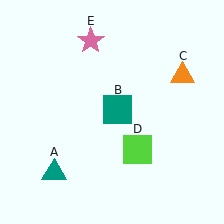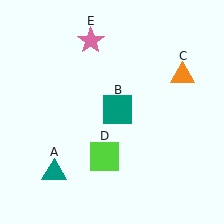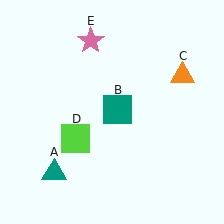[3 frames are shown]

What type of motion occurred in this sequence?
The lime square (object D) rotated clockwise around the center of the scene.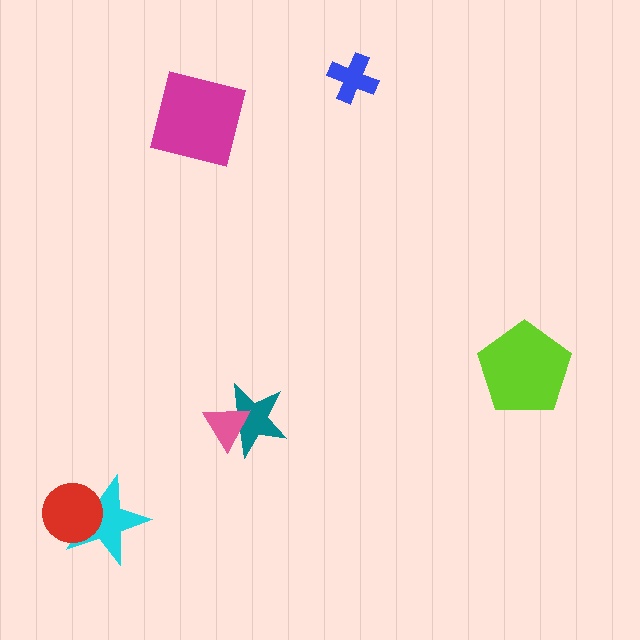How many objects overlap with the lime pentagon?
0 objects overlap with the lime pentagon.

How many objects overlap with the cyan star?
1 object overlaps with the cyan star.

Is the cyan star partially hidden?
Yes, it is partially covered by another shape.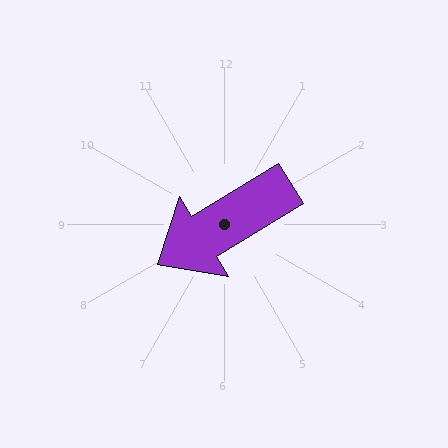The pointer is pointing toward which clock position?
Roughly 8 o'clock.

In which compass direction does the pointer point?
Southwest.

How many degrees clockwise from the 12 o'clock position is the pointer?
Approximately 239 degrees.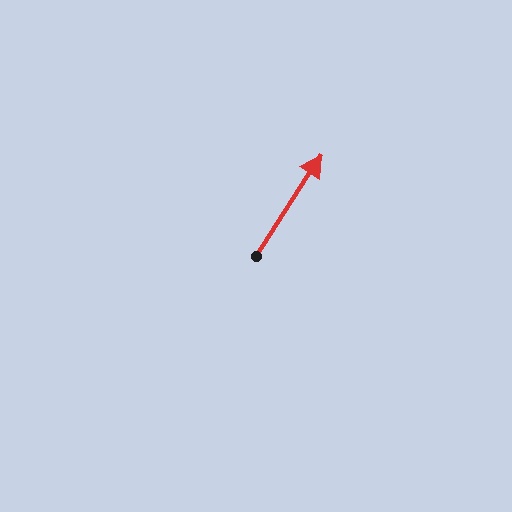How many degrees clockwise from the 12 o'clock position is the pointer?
Approximately 33 degrees.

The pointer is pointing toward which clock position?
Roughly 1 o'clock.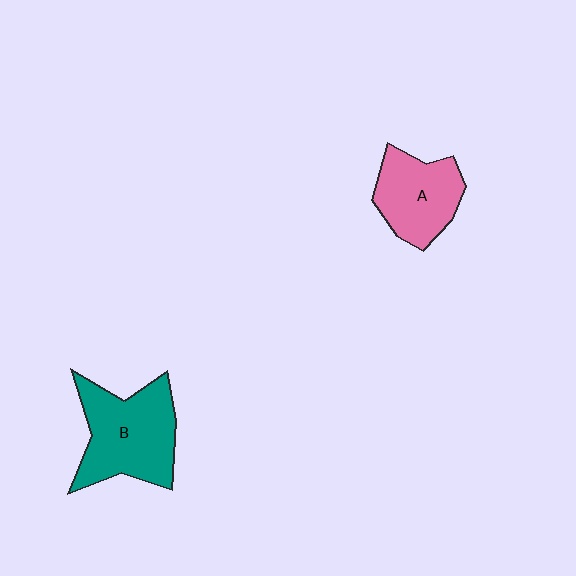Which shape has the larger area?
Shape B (teal).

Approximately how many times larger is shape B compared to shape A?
Approximately 1.4 times.